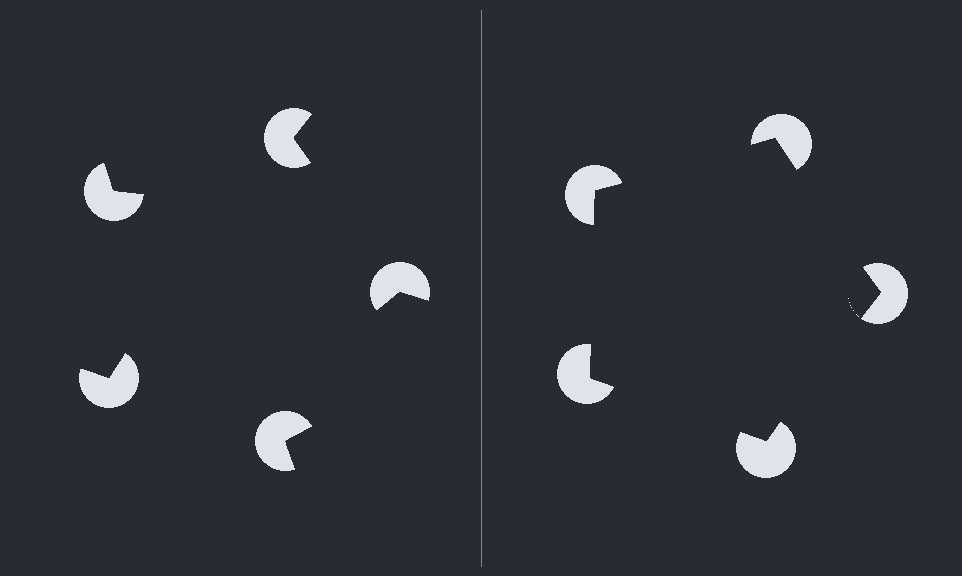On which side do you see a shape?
An illusory pentagon appears on the right side. On the left side the wedge cuts are rotated, so no coherent shape forms.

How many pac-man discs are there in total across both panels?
10 — 5 on each side.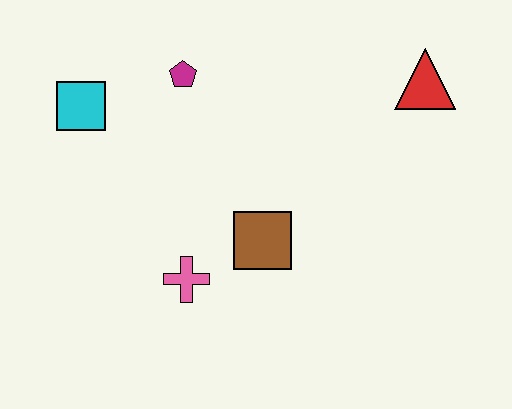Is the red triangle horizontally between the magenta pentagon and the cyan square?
No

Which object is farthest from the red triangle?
The cyan square is farthest from the red triangle.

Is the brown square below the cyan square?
Yes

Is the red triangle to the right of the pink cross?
Yes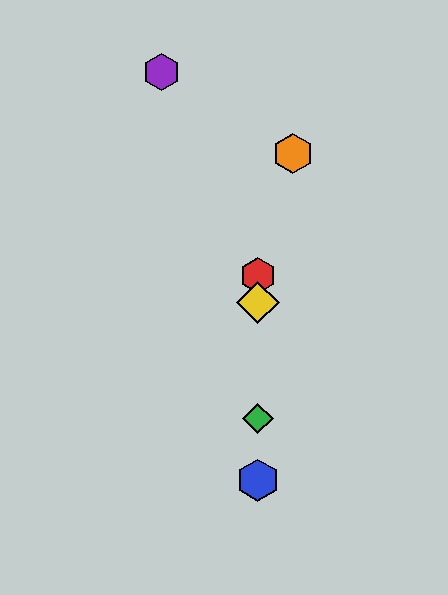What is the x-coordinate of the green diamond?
The green diamond is at x≈258.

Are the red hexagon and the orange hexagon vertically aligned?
No, the red hexagon is at x≈258 and the orange hexagon is at x≈293.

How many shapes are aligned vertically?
4 shapes (the red hexagon, the blue hexagon, the green diamond, the yellow diamond) are aligned vertically.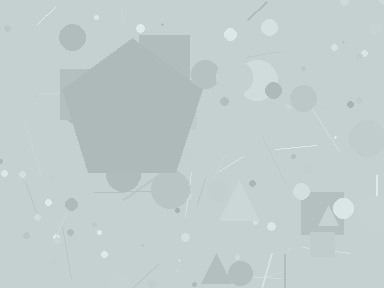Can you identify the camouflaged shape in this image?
The camouflaged shape is a pentagon.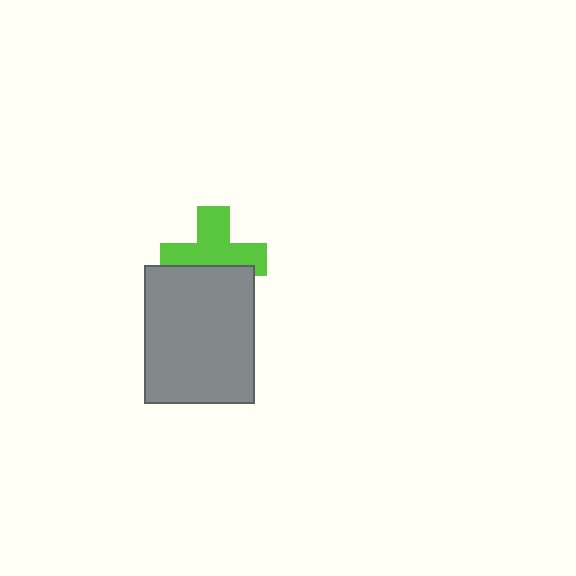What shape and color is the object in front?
The object in front is a gray rectangle.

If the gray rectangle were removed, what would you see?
You would see the complete lime cross.